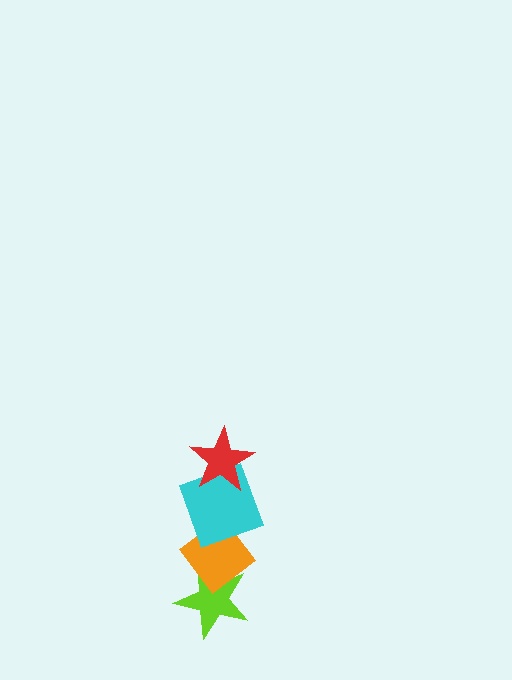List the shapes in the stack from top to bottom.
From top to bottom: the red star, the cyan square, the orange diamond, the lime star.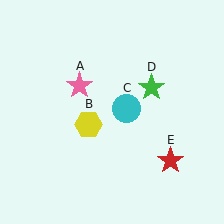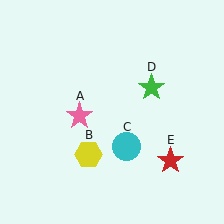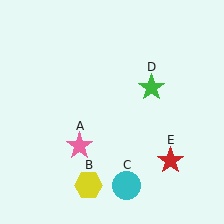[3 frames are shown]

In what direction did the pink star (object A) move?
The pink star (object A) moved down.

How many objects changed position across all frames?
3 objects changed position: pink star (object A), yellow hexagon (object B), cyan circle (object C).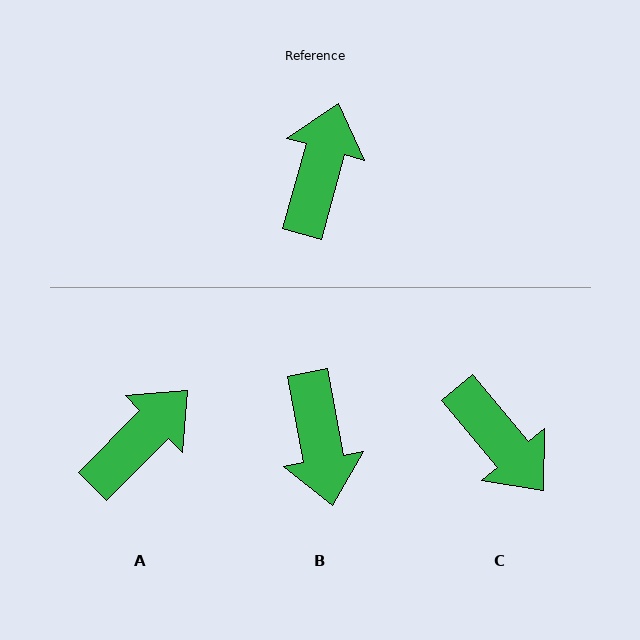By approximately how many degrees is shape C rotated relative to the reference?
Approximately 124 degrees clockwise.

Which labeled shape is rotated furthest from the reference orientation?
B, about 154 degrees away.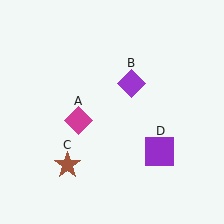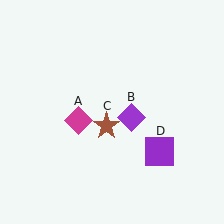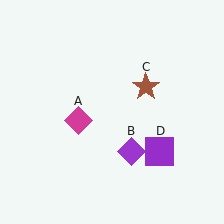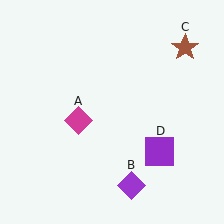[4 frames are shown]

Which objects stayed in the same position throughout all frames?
Magenta diamond (object A) and purple square (object D) remained stationary.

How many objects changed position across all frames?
2 objects changed position: purple diamond (object B), brown star (object C).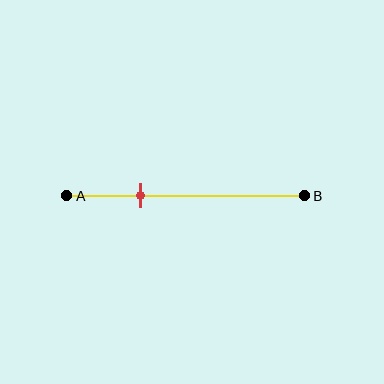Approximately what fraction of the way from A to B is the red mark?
The red mark is approximately 30% of the way from A to B.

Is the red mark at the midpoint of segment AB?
No, the mark is at about 30% from A, not at the 50% midpoint.